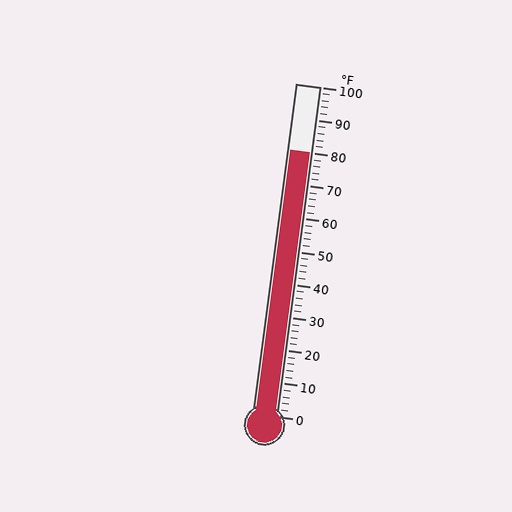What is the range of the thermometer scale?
The thermometer scale ranges from 0°F to 100°F.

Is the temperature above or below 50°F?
The temperature is above 50°F.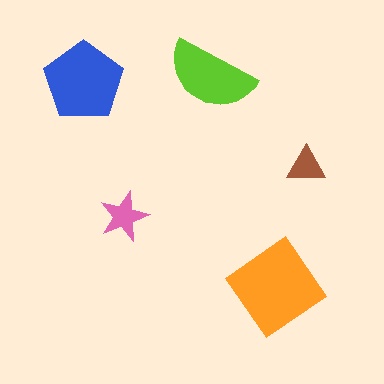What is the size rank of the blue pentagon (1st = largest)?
2nd.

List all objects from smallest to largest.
The brown triangle, the pink star, the lime semicircle, the blue pentagon, the orange diamond.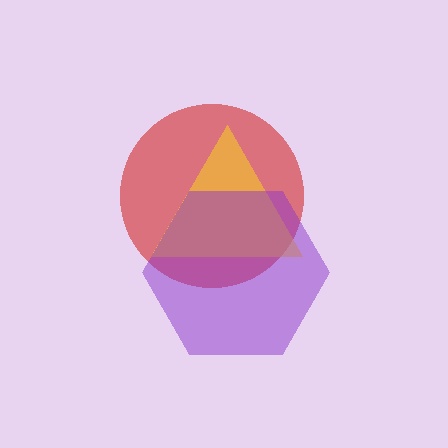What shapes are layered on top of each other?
The layered shapes are: a red circle, a yellow triangle, a purple hexagon.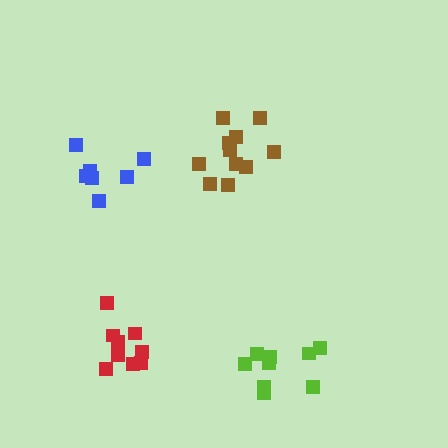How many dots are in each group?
Group 1: 11 dots, Group 2: 9 dots, Group 3: 7 dots, Group 4: 9 dots (36 total).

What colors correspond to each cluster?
The clusters are colored: brown, lime, blue, red.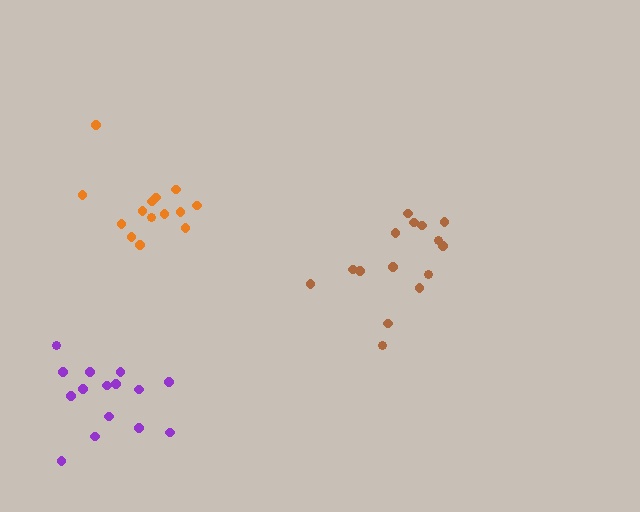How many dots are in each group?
Group 1: 15 dots, Group 2: 14 dots, Group 3: 15 dots (44 total).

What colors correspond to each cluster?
The clusters are colored: brown, orange, purple.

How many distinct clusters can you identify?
There are 3 distinct clusters.